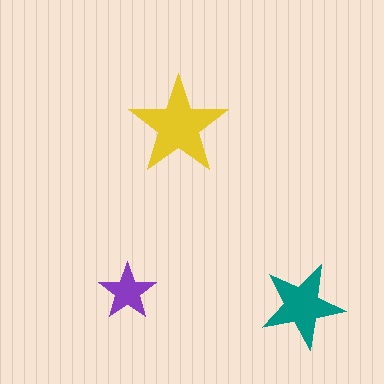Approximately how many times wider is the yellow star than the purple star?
About 1.5 times wider.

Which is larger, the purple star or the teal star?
The teal one.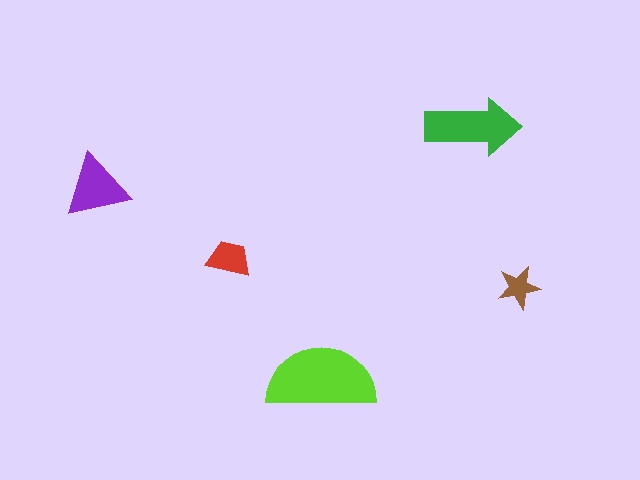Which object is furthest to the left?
The purple triangle is leftmost.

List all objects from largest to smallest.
The lime semicircle, the green arrow, the purple triangle, the red trapezoid, the brown star.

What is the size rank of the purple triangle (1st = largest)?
3rd.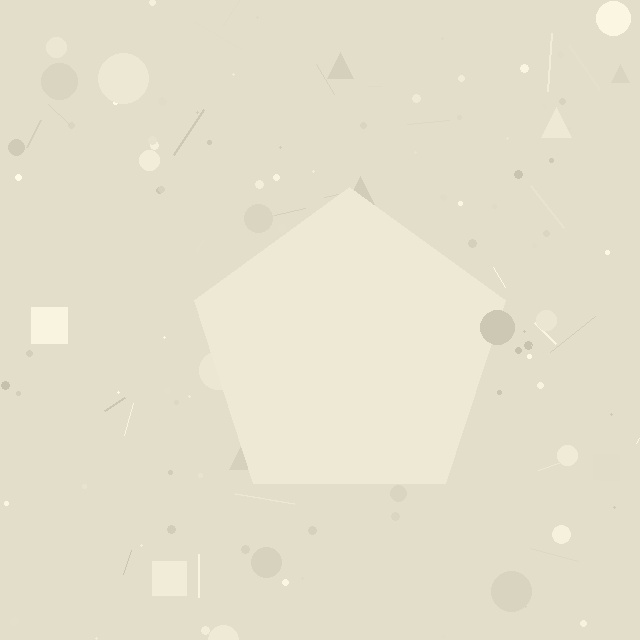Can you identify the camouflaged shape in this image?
The camouflaged shape is a pentagon.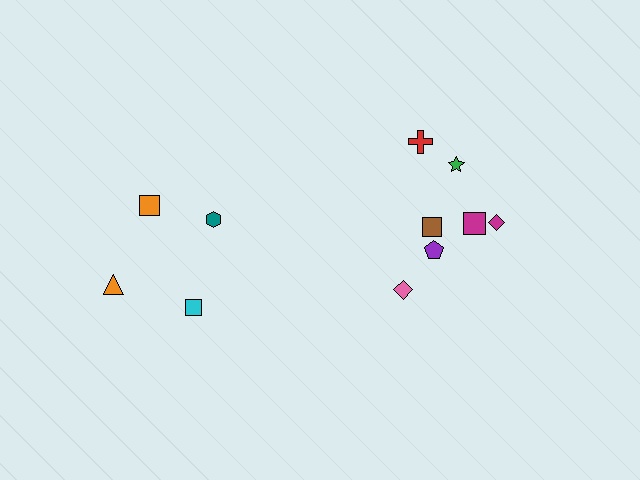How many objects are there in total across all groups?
There are 11 objects.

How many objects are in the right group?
There are 7 objects.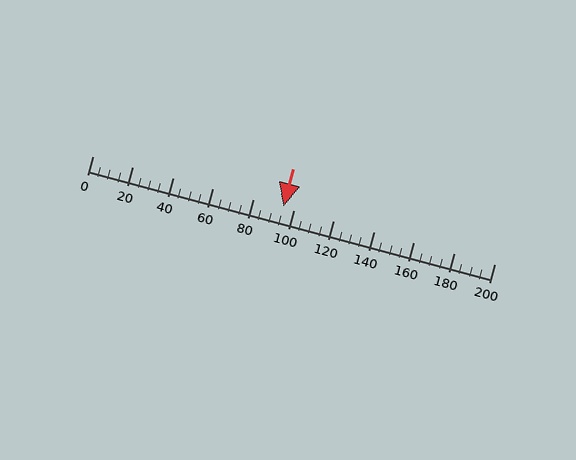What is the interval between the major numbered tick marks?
The major tick marks are spaced 20 units apart.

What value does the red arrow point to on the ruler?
The red arrow points to approximately 95.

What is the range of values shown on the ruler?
The ruler shows values from 0 to 200.